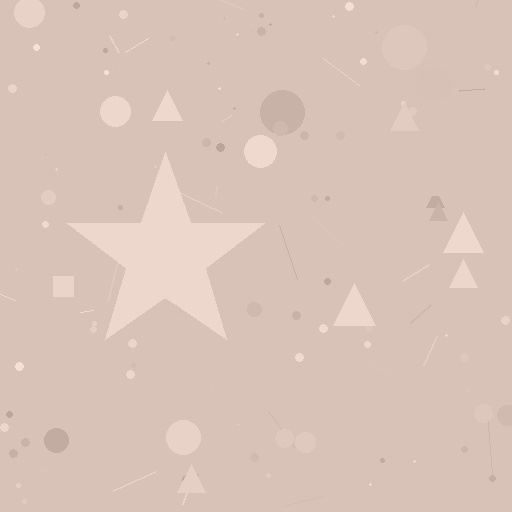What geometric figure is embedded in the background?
A star is embedded in the background.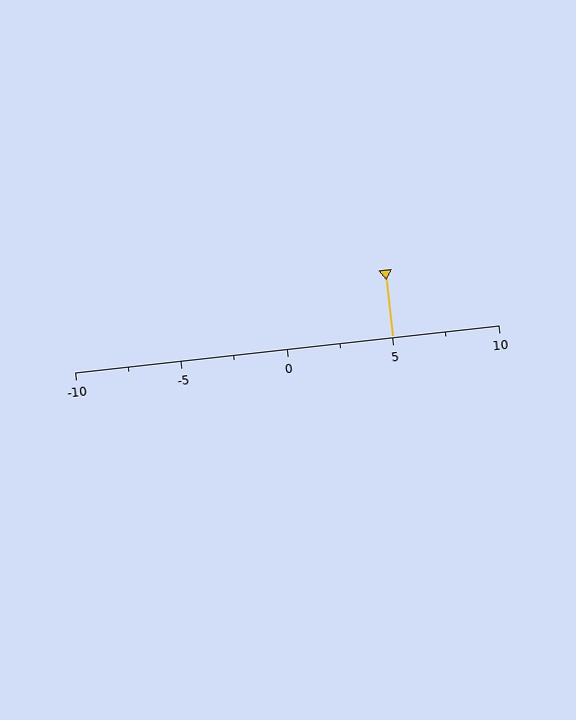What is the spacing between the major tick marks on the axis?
The major ticks are spaced 5 apart.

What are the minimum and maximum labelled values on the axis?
The axis runs from -10 to 10.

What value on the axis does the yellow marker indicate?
The marker indicates approximately 5.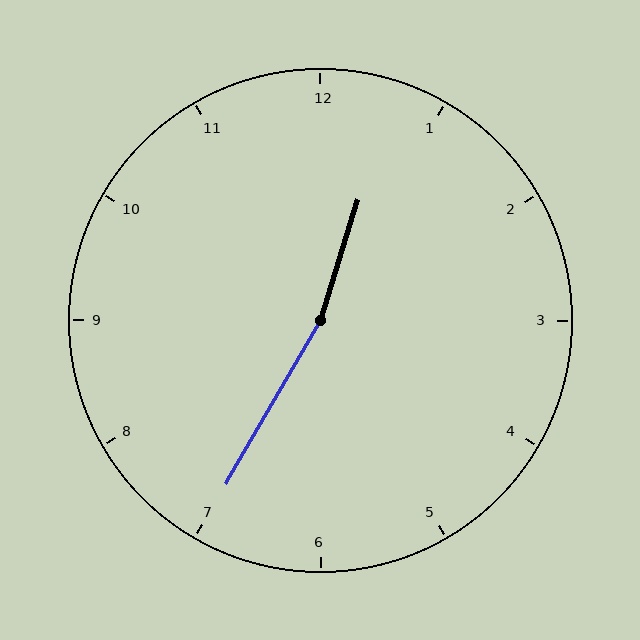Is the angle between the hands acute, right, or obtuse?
It is obtuse.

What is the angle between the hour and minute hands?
Approximately 168 degrees.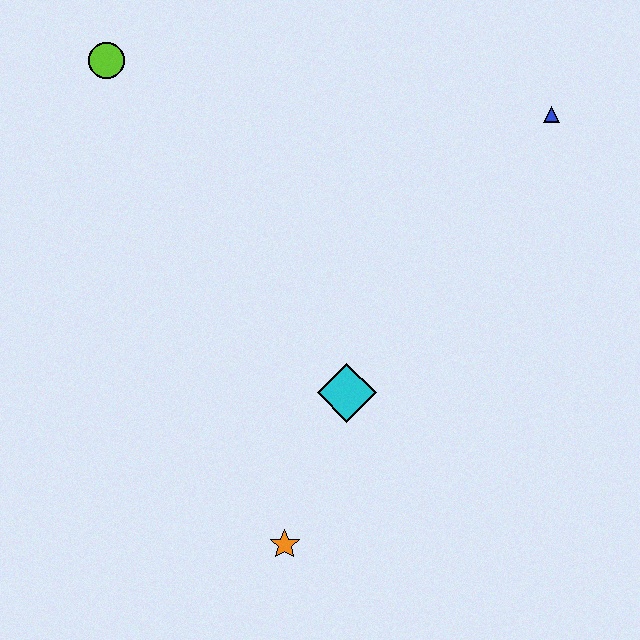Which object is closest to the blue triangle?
The cyan diamond is closest to the blue triangle.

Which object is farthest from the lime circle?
The orange star is farthest from the lime circle.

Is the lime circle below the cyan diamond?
No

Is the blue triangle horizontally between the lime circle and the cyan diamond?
No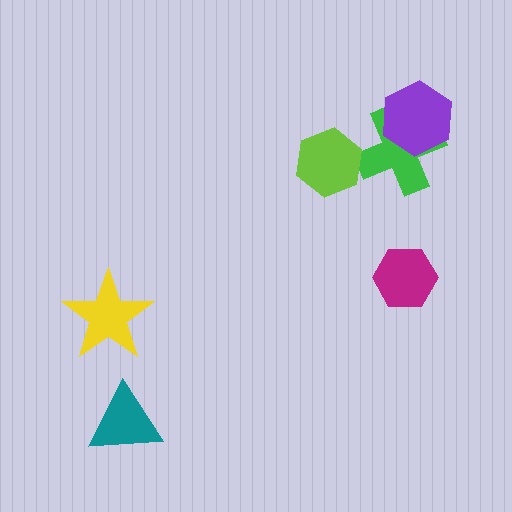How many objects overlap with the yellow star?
0 objects overlap with the yellow star.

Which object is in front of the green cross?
The purple hexagon is in front of the green cross.